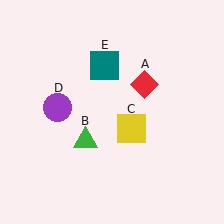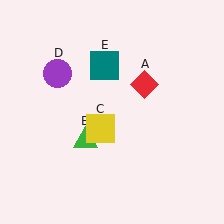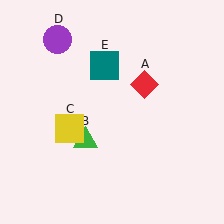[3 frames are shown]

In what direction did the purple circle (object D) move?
The purple circle (object D) moved up.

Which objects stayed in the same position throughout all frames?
Red diamond (object A) and green triangle (object B) and teal square (object E) remained stationary.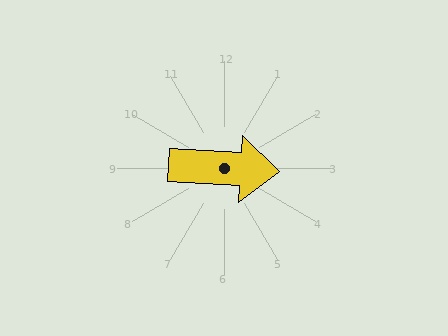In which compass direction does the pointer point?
East.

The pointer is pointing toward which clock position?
Roughly 3 o'clock.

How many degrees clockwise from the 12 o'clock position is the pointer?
Approximately 93 degrees.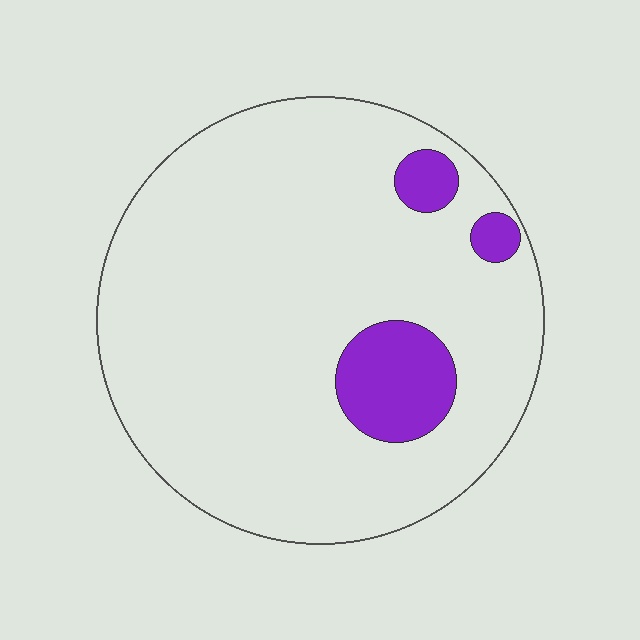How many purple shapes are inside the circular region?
3.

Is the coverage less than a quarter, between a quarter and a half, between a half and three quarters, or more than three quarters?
Less than a quarter.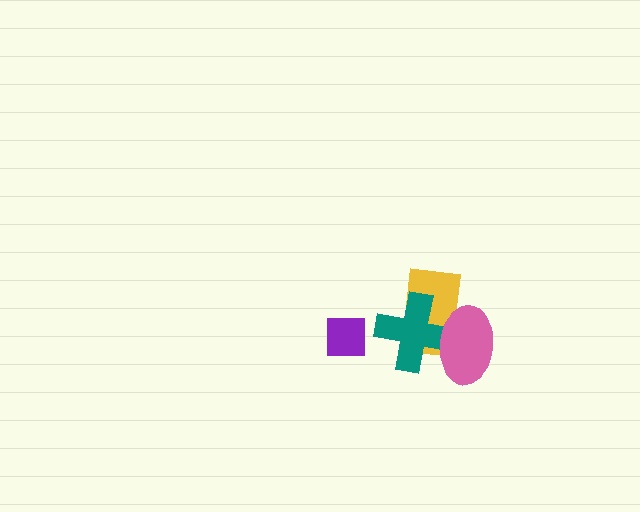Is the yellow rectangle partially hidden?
Yes, it is partially covered by another shape.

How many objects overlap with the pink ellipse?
2 objects overlap with the pink ellipse.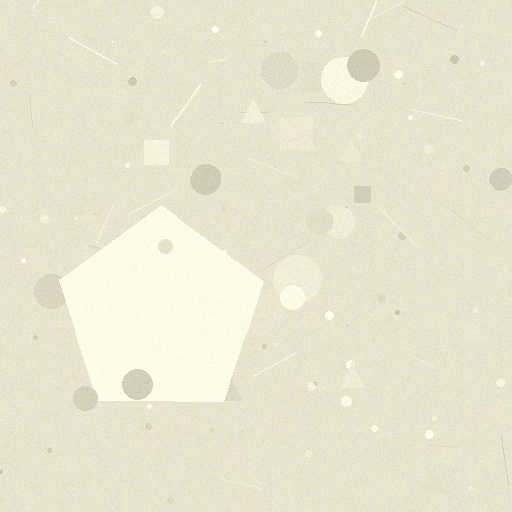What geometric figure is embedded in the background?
A pentagon is embedded in the background.